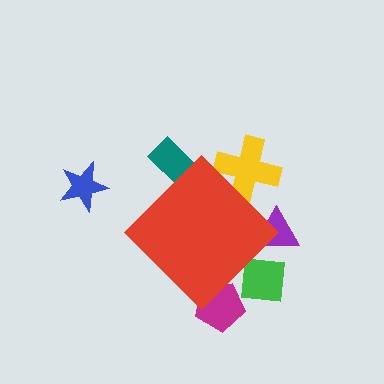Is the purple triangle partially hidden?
Yes, the purple triangle is partially hidden behind the red diamond.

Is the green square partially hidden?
Yes, the green square is partially hidden behind the red diamond.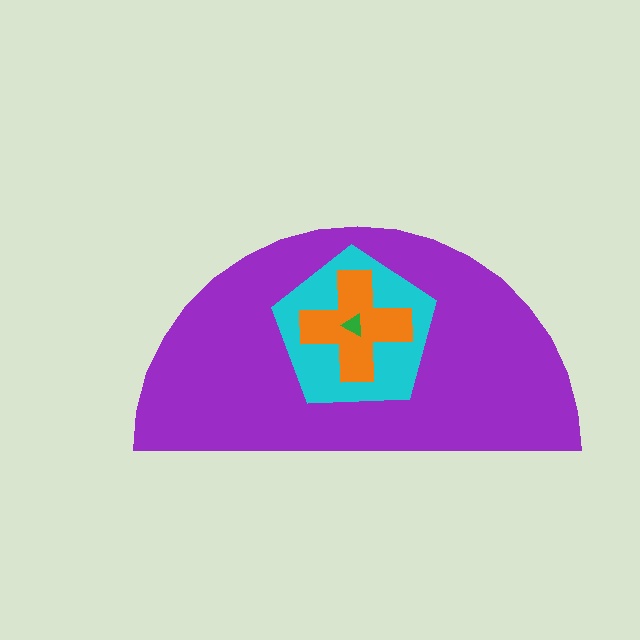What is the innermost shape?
The green triangle.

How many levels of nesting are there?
4.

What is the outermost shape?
The purple semicircle.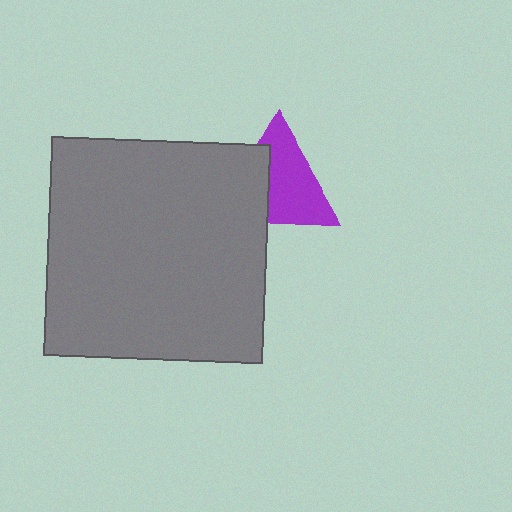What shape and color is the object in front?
The object in front is a gray square.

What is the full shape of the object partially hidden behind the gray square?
The partially hidden object is a purple triangle.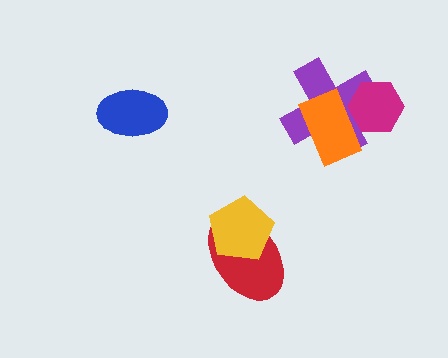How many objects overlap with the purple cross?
2 objects overlap with the purple cross.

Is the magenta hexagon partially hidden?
Yes, it is partially covered by another shape.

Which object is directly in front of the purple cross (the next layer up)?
The magenta hexagon is directly in front of the purple cross.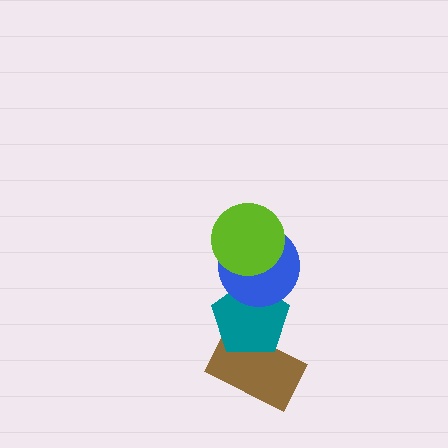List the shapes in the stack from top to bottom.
From top to bottom: the lime circle, the blue circle, the teal pentagon, the brown rectangle.